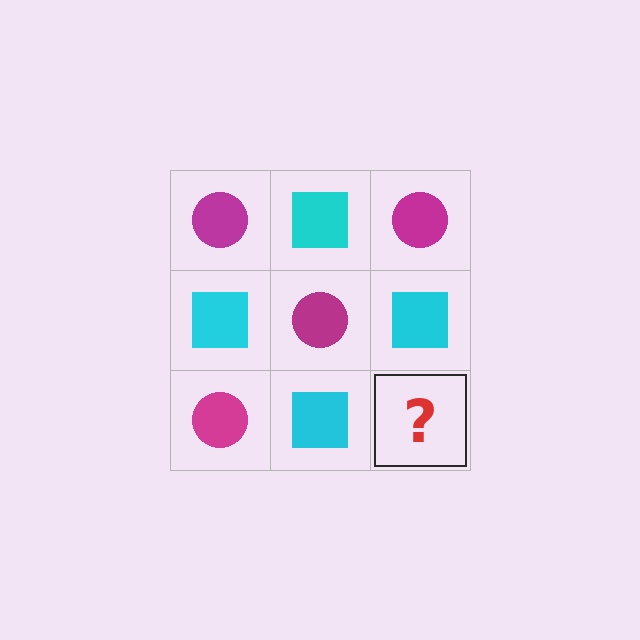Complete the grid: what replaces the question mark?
The question mark should be replaced with a magenta circle.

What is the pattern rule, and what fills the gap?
The rule is that it alternates magenta circle and cyan square in a checkerboard pattern. The gap should be filled with a magenta circle.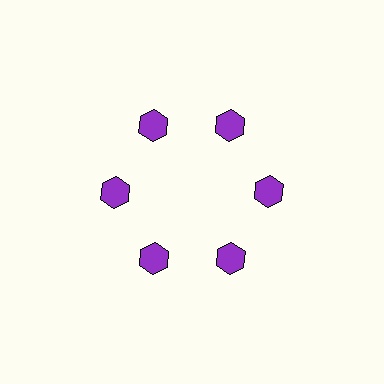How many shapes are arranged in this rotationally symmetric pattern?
There are 6 shapes, arranged in 6 groups of 1.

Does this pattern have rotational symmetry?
Yes, this pattern has 6-fold rotational symmetry. It looks the same after rotating 60 degrees around the center.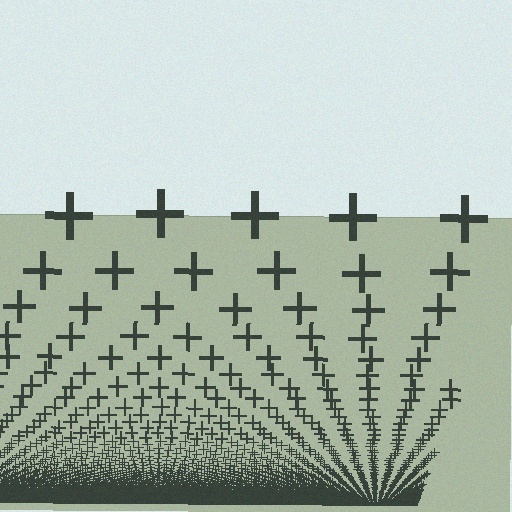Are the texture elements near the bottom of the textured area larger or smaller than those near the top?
Smaller. The gradient is inverted — elements near the bottom are smaller and denser.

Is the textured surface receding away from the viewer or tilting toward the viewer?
The surface appears to tilt toward the viewer. Texture elements get larger and sparser toward the top.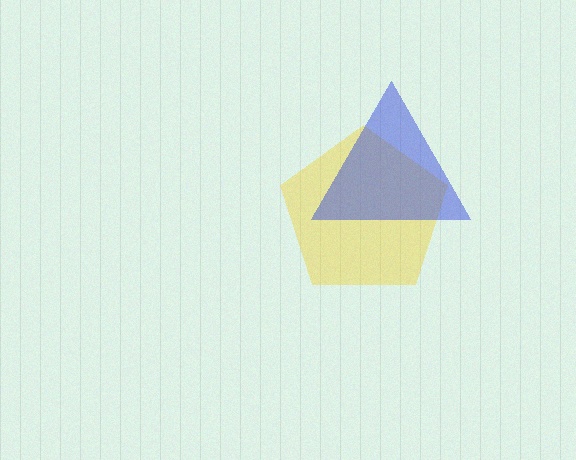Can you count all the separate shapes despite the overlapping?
Yes, there are 2 separate shapes.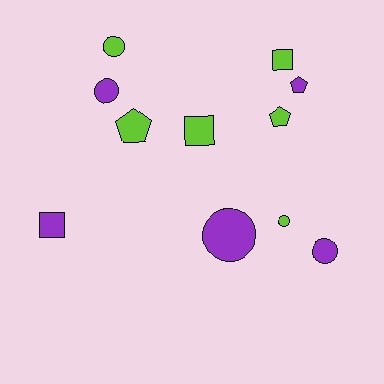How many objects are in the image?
There are 11 objects.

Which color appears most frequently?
Lime, with 6 objects.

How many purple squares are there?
There is 1 purple square.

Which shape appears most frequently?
Circle, with 5 objects.